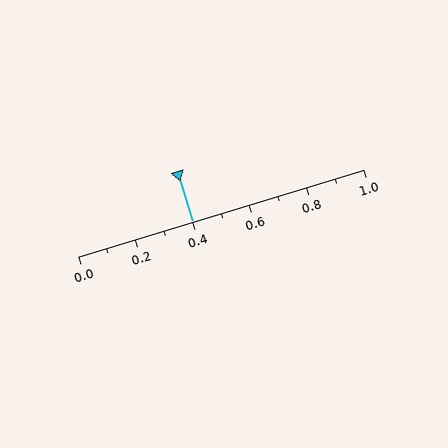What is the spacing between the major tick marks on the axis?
The major ticks are spaced 0.2 apart.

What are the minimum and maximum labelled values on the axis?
The axis runs from 0.0 to 1.0.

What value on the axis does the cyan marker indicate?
The marker indicates approximately 0.4.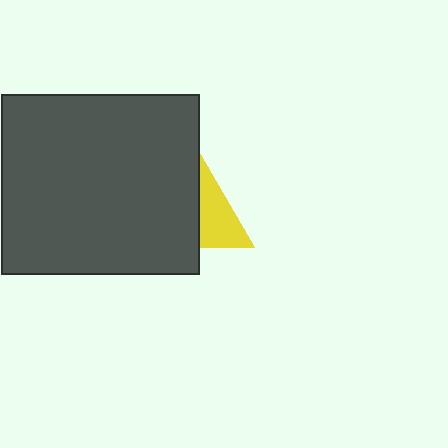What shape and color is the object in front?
The object in front is a dark gray rectangle.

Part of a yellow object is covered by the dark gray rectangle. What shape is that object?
It is a triangle.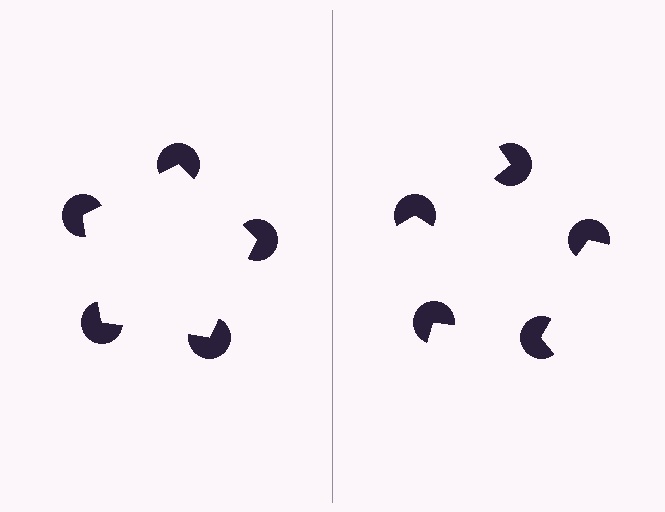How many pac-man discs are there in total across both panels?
10 — 5 on each side.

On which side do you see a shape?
An illusory pentagon appears on the left side. On the right side the wedge cuts are rotated, so no coherent shape forms.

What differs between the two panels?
The pac-man discs are positioned identically on both sides; only the wedge orientations differ. On the left they align to a pentagon; on the right they are misaligned.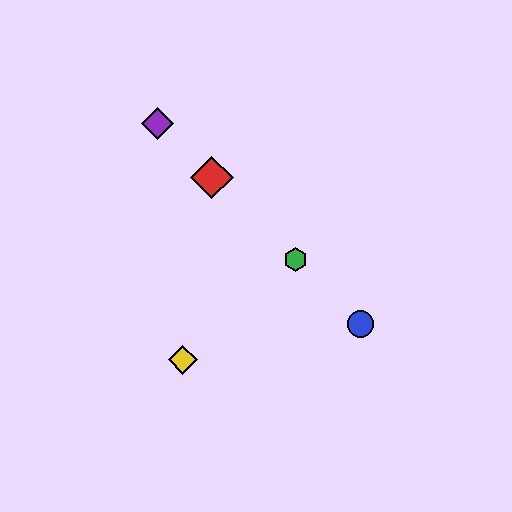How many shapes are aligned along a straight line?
4 shapes (the red diamond, the blue circle, the green hexagon, the purple diamond) are aligned along a straight line.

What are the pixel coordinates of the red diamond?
The red diamond is at (212, 177).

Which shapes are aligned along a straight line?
The red diamond, the blue circle, the green hexagon, the purple diamond are aligned along a straight line.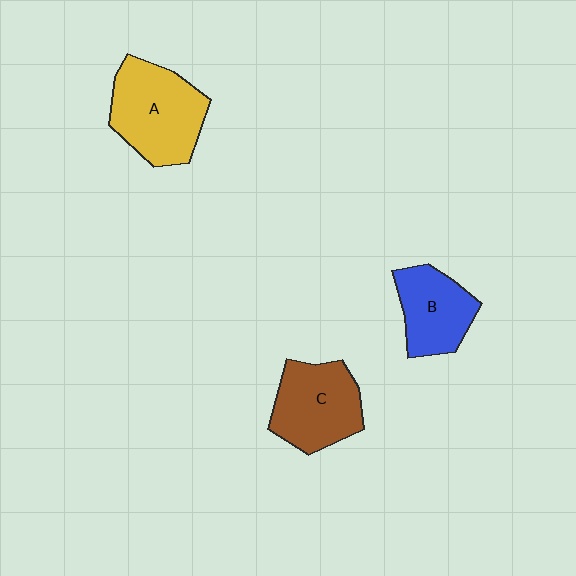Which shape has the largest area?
Shape A (yellow).